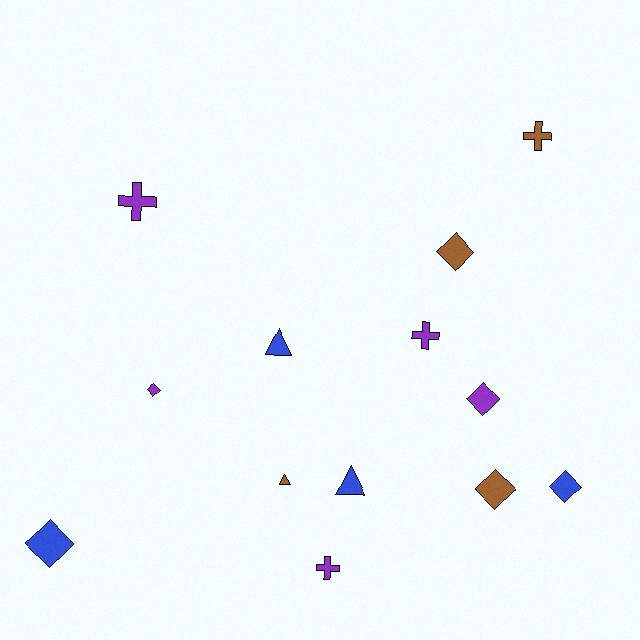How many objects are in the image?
There are 13 objects.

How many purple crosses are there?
There are 3 purple crosses.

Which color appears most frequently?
Purple, with 5 objects.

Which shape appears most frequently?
Diamond, with 6 objects.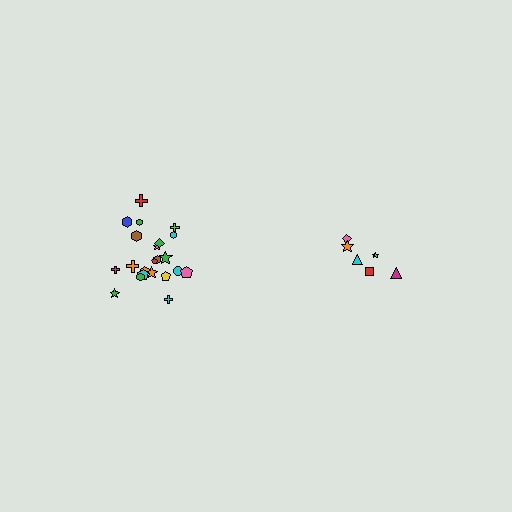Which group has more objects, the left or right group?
The left group.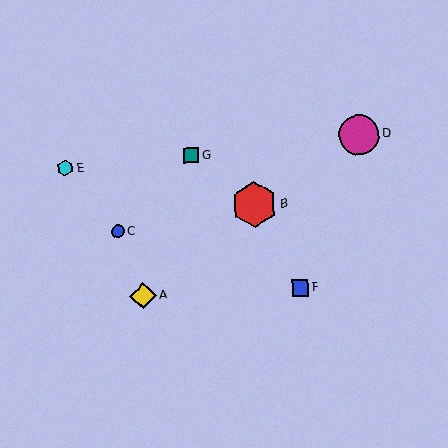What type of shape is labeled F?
Shape F is a blue square.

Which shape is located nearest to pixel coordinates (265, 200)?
The red hexagon (labeled B) at (254, 205) is nearest to that location.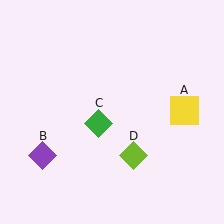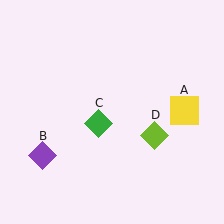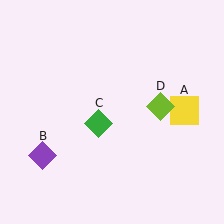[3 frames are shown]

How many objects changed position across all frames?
1 object changed position: lime diamond (object D).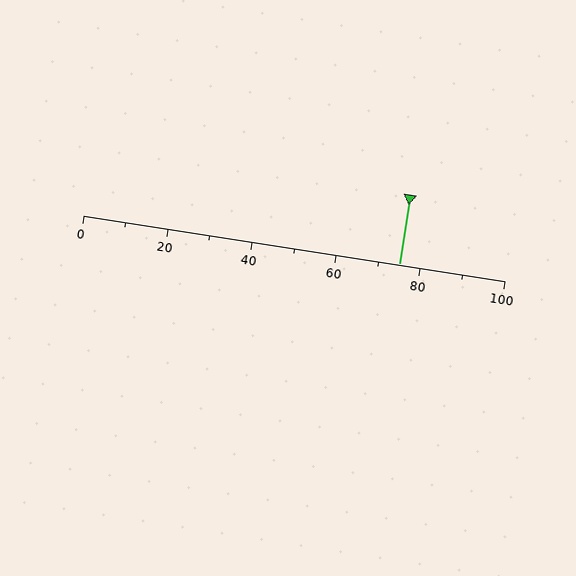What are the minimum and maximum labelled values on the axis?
The axis runs from 0 to 100.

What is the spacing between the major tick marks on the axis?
The major ticks are spaced 20 apart.